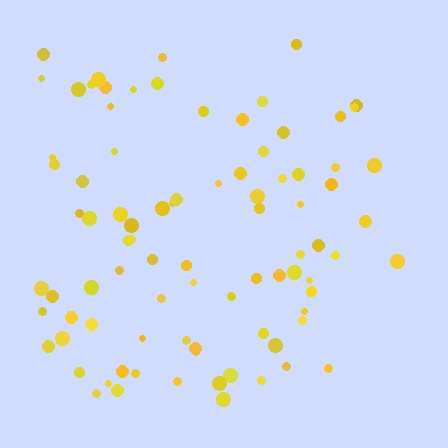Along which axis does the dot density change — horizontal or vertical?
Horizontal.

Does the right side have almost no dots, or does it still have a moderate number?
Still a moderate number, just noticeably fewer than the left.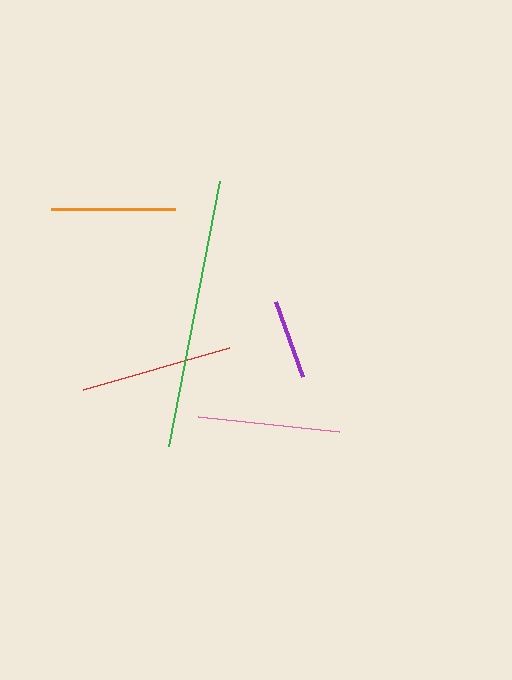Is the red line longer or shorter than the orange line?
The red line is longer than the orange line.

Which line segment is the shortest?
The purple line is the shortest at approximately 80 pixels.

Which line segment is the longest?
The green line is the longest at approximately 270 pixels.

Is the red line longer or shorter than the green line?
The green line is longer than the red line.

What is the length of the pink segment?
The pink segment is approximately 142 pixels long.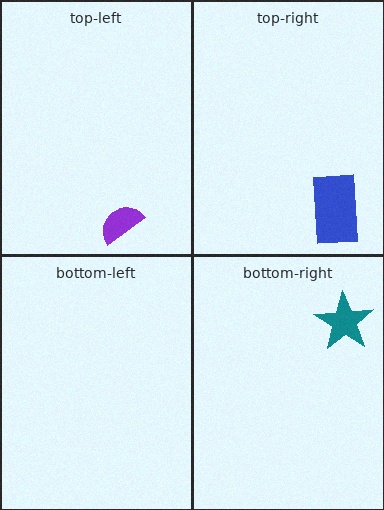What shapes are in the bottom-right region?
The teal star.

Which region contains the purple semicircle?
The top-left region.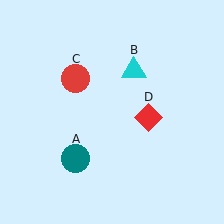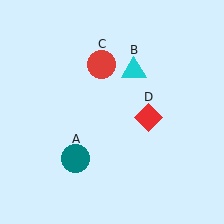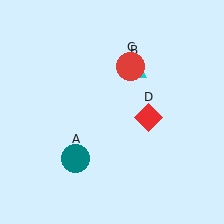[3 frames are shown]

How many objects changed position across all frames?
1 object changed position: red circle (object C).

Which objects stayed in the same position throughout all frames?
Teal circle (object A) and cyan triangle (object B) and red diamond (object D) remained stationary.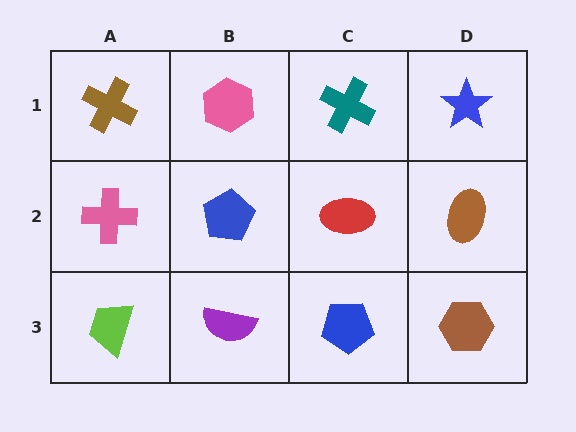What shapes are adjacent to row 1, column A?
A pink cross (row 2, column A), a pink hexagon (row 1, column B).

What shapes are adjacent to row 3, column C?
A red ellipse (row 2, column C), a purple semicircle (row 3, column B), a brown hexagon (row 3, column D).